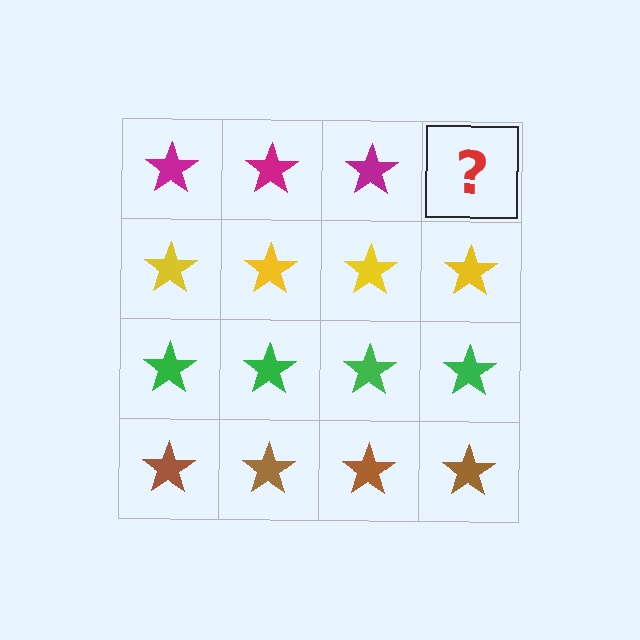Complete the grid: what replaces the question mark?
The question mark should be replaced with a magenta star.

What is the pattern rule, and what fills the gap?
The rule is that each row has a consistent color. The gap should be filled with a magenta star.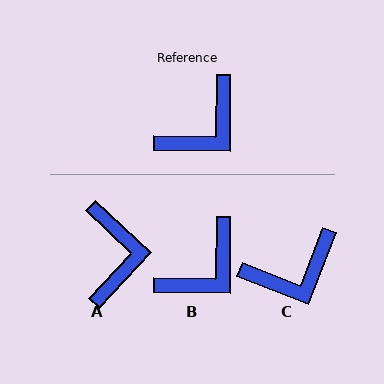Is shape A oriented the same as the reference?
No, it is off by about 47 degrees.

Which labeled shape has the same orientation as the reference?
B.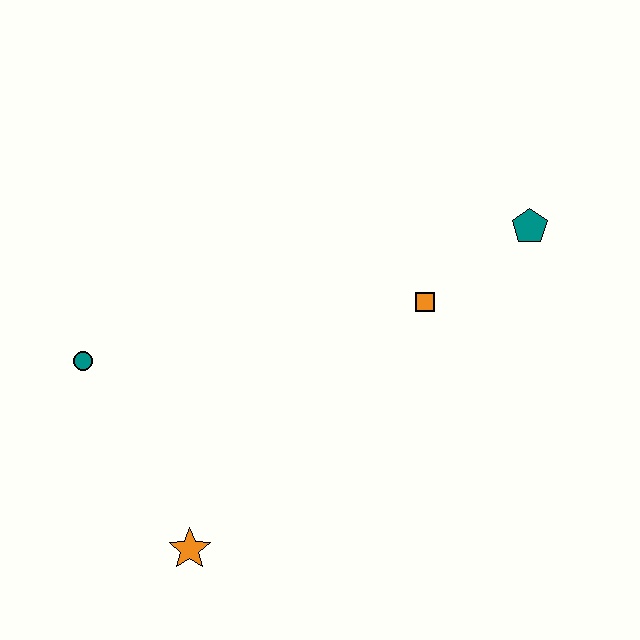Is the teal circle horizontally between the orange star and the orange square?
No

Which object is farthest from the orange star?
The teal pentagon is farthest from the orange star.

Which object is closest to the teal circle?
The orange star is closest to the teal circle.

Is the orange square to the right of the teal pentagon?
No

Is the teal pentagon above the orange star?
Yes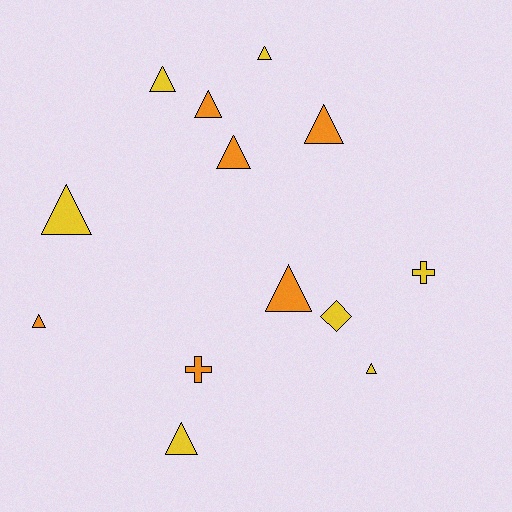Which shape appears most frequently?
Triangle, with 10 objects.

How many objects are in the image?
There are 13 objects.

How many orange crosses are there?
There is 1 orange cross.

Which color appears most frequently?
Yellow, with 7 objects.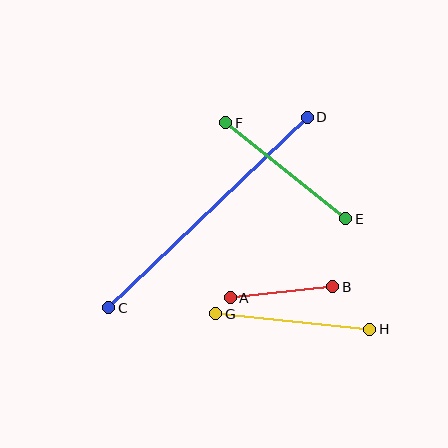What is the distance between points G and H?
The distance is approximately 155 pixels.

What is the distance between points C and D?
The distance is approximately 275 pixels.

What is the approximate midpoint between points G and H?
The midpoint is at approximately (293, 322) pixels.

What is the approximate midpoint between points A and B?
The midpoint is at approximately (282, 292) pixels.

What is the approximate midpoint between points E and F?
The midpoint is at approximately (286, 171) pixels.